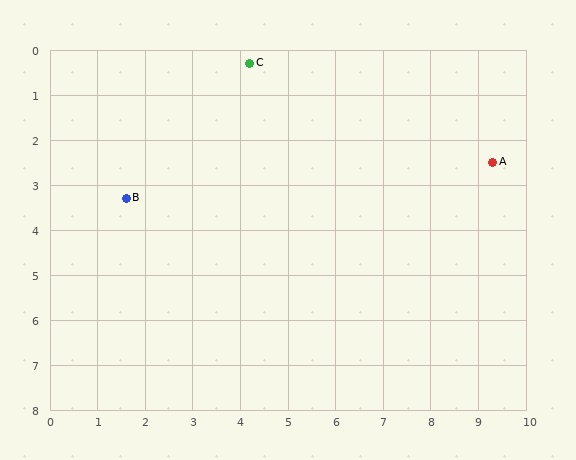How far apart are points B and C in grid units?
Points B and C are about 4.0 grid units apart.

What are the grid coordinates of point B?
Point B is at approximately (1.6, 3.3).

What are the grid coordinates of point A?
Point A is at approximately (9.3, 2.5).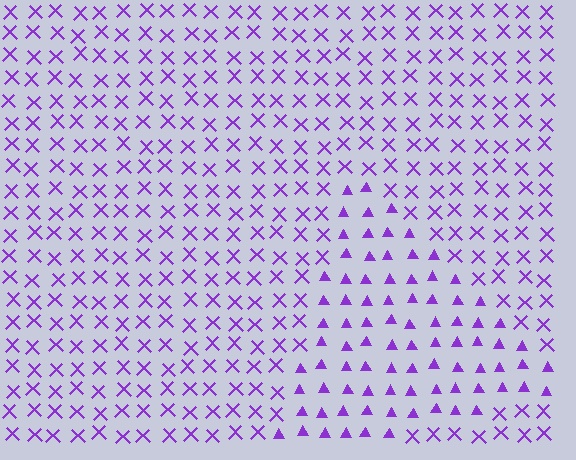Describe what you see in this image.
The image is filled with small purple elements arranged in a uniform grid. A triangle-shaped region contains triangles, while the surrounding area contains X marks. The boundary is defined purely by the change in element shape.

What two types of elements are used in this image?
The image uses triangles inside the triangle region and X marks outside it.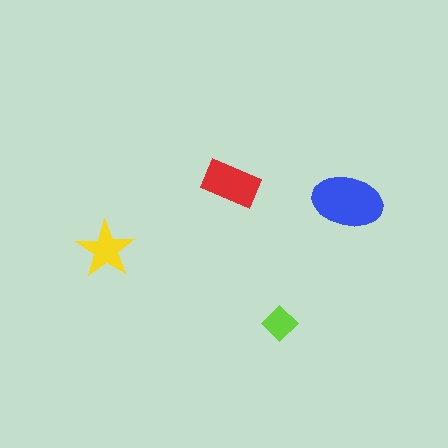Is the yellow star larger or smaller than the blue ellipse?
Smaller.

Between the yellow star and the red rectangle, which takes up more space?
The red rectangle.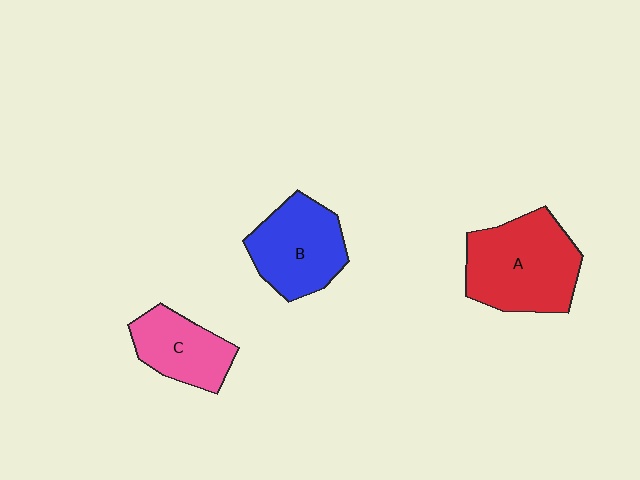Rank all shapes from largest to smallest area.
From largest to smallest: A (red), B (blue), C (pink).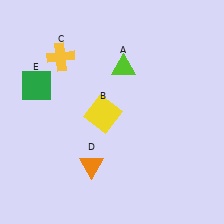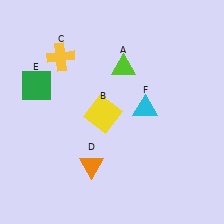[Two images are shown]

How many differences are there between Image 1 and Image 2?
There is 1 difference between the two images.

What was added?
A cyan triangle (F) was added in Image 2.